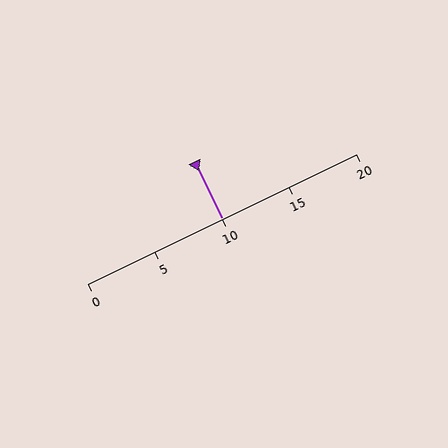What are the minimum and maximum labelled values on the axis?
The axis runs from 0 to 20.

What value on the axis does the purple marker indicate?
The marker indicates approximately 10.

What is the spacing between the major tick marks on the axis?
The major ticks are spaced 5 apart.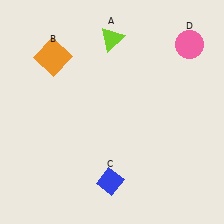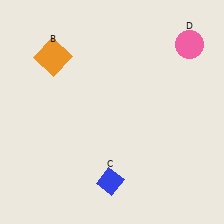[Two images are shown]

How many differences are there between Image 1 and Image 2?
There is 1 difference between the two images.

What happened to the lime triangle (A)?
The lime triangle (A) was removed in Image 2. It was in the top-left area of Image 1.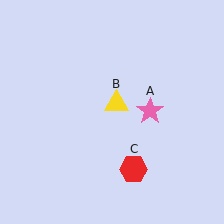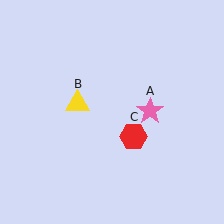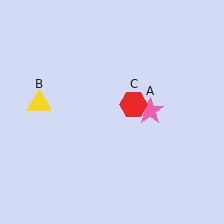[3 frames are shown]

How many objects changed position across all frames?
2 objects changed position: yellow triangle (object B), red hexagon (object C).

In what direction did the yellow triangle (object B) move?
The yellow triangle (object B) moved left.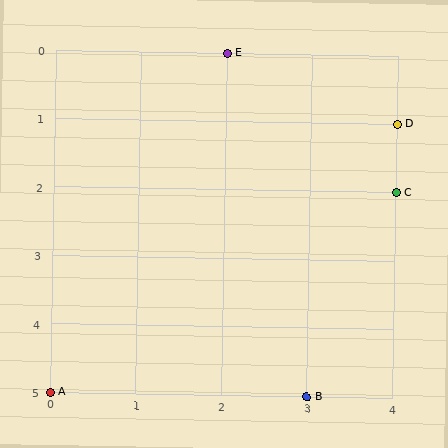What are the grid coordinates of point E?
Point E is at grid coordinates (2, 0).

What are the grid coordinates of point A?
Point A is at grid coordinates (0, 5).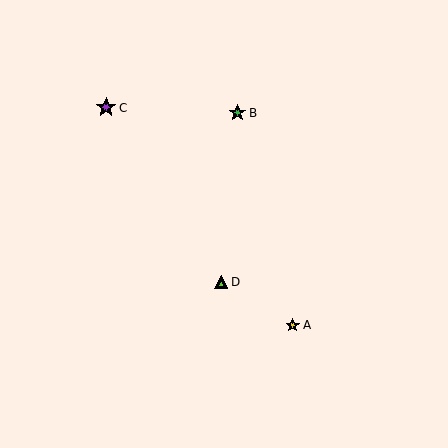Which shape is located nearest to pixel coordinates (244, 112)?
The green star (labeled B) at (237, 113) is nearest to that location.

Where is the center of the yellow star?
The center of the yellow star is at (293, 325).